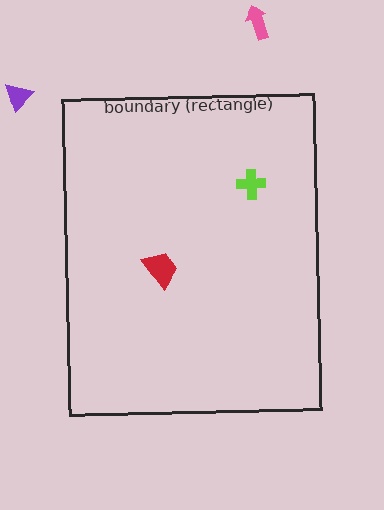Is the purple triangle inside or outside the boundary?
Outside.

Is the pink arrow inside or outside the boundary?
Outside.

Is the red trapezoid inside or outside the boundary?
Inside.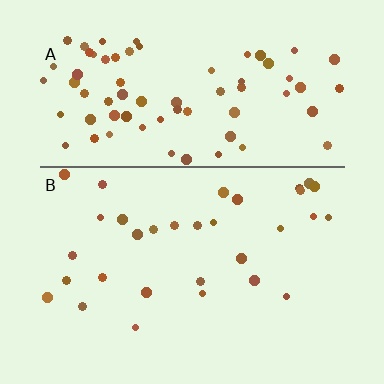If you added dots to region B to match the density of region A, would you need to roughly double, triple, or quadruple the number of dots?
Approximately double.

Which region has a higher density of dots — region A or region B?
A (the top).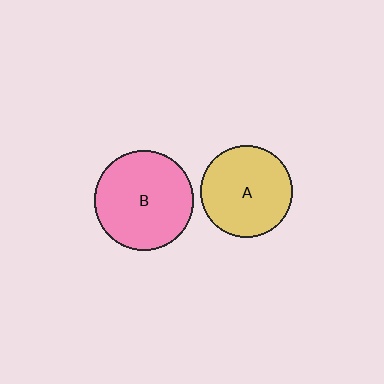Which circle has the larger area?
Circle B (pink).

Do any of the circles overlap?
No, none of the circles overlap.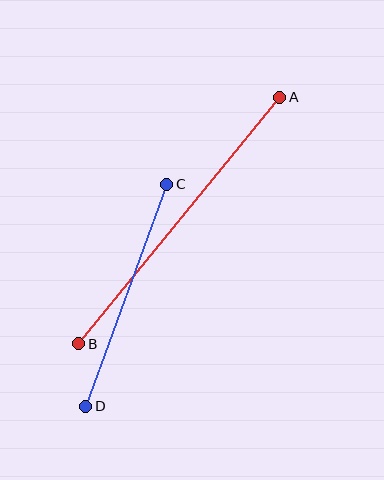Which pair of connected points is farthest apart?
Points A and B are farthest apart.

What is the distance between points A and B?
The distance is approximately 319 pixels.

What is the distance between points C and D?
The distance is approximately 236 pixels.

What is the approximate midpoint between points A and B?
The midpoint is at approximately (179, 220) pixels.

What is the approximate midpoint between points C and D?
The midpoint is at approximately (126, 295) pixels.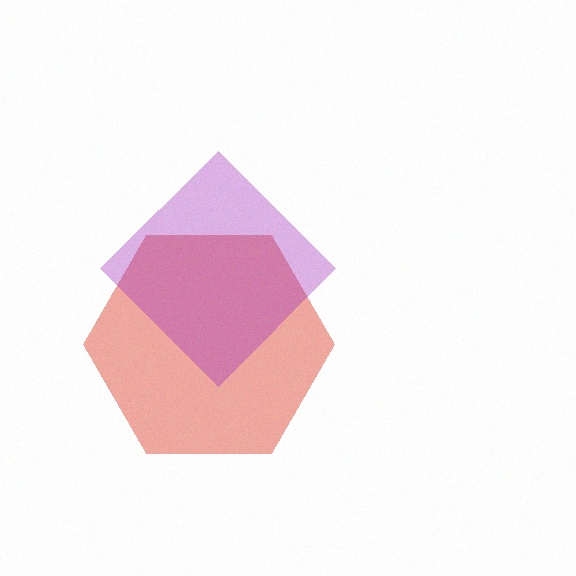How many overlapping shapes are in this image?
There are 2 overlapping shapes in the image.